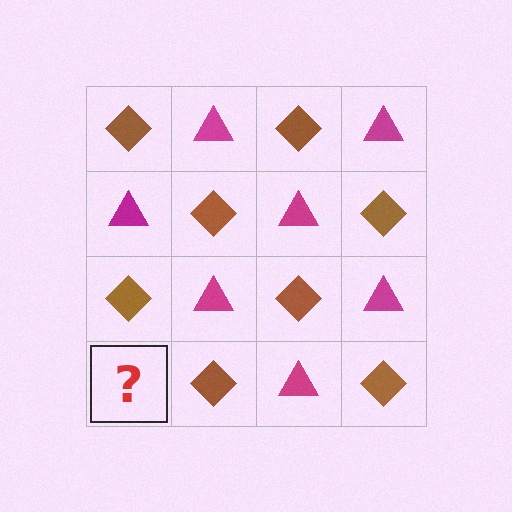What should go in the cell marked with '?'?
The missing cell should contain a magenta triangle.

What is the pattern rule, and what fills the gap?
The rule is that it alternates brown diamond and magenta triangle in a checkerboard pattern. The gap should be filled with a magenta triangle.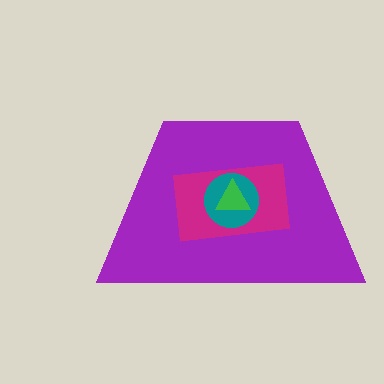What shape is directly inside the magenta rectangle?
The teal circle.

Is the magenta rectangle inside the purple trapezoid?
Yes.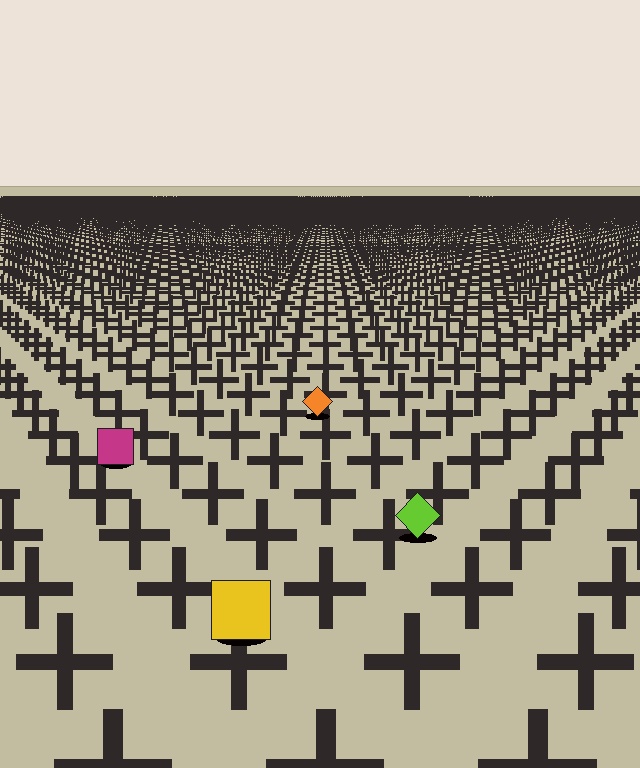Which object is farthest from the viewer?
The orange diamond is farthest from the viewer. It appears smaller and the ground texture around it is denser.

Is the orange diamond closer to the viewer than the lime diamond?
No. The lime diamond is closer — you can tell from the texture gradient: the ground texture is coarser near it.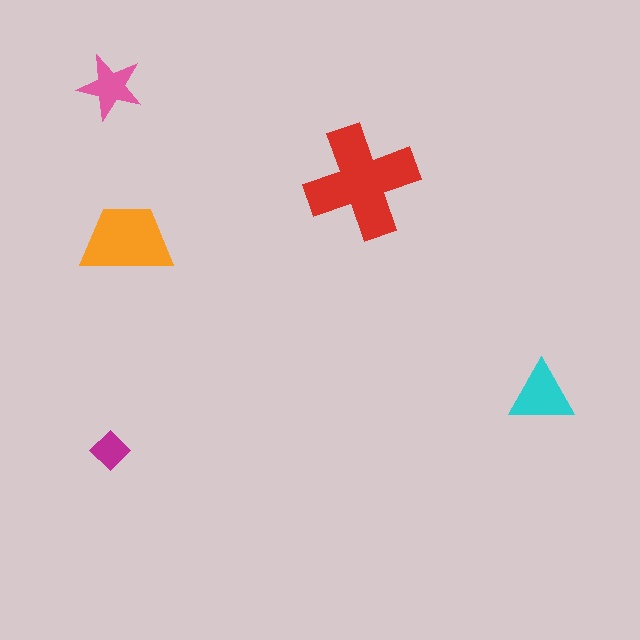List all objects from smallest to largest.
The magenta diamond, the pink star, the cyan triangle, the orange trapezoid, the red cross.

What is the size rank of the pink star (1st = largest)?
4th.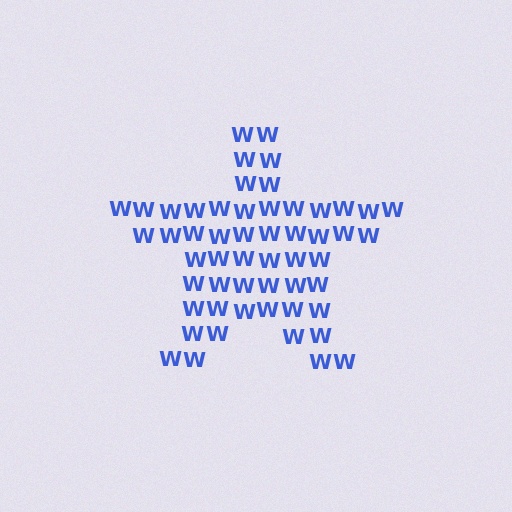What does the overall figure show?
The overall figure shows a star.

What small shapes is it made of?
It is made of small letter W's.